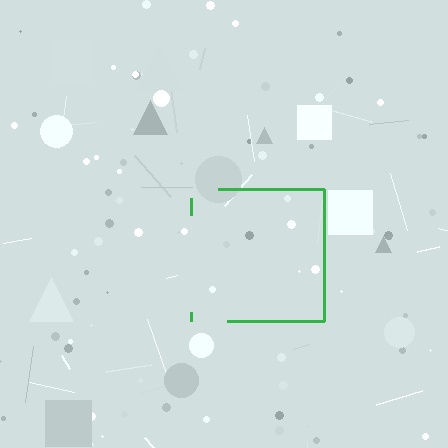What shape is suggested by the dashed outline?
The dashed outline suggests a square.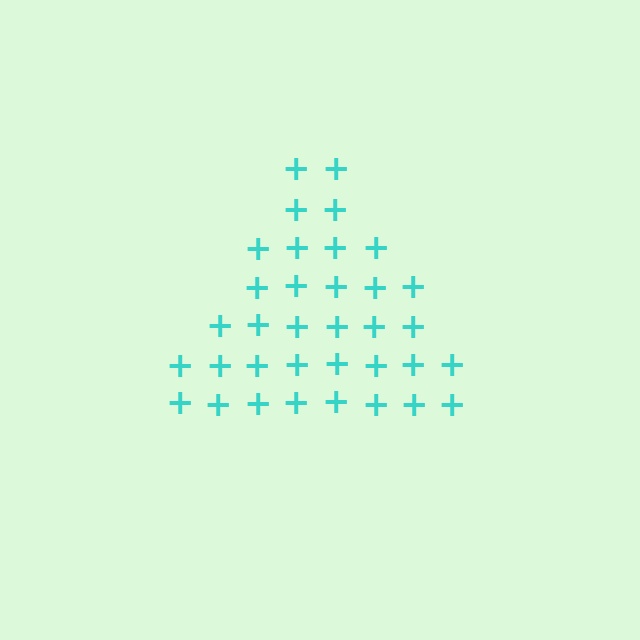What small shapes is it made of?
It is made of small plus signs.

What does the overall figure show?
The overall figure shows a triangle.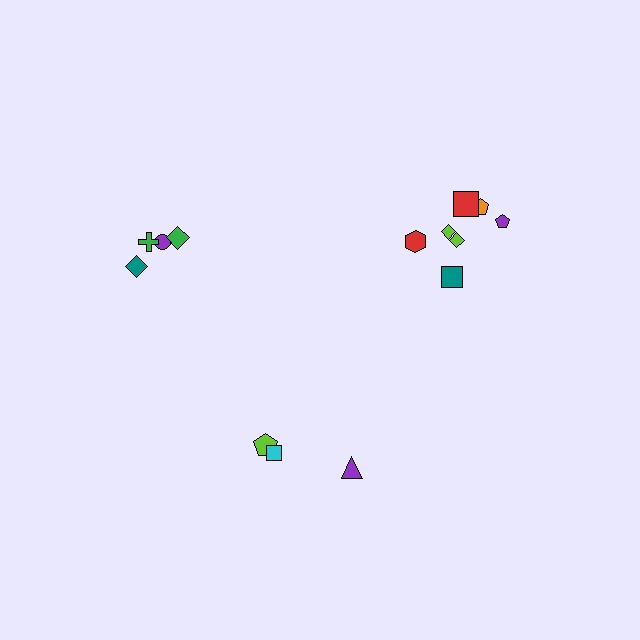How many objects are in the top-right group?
There are 7 objects.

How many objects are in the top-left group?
There are 4 objects.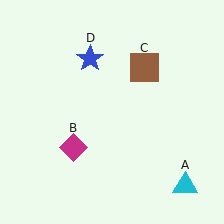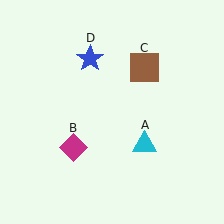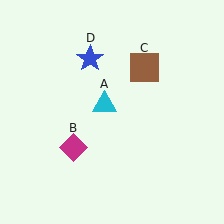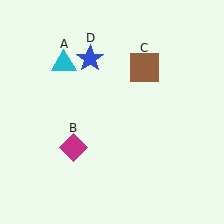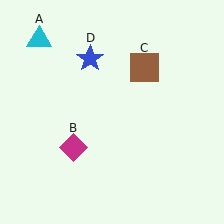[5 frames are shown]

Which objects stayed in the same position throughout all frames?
Magenta diamond (object B) and brown square (object C) and blue star (object D) remained stationary.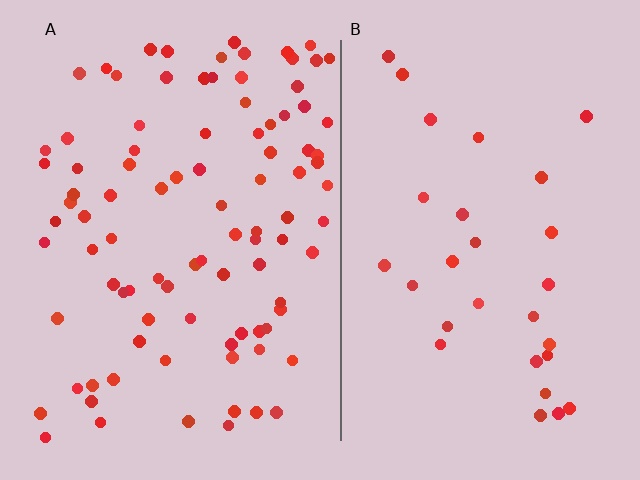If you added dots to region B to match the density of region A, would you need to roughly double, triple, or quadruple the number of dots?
Approximately triple.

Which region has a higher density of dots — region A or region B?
A (the left).